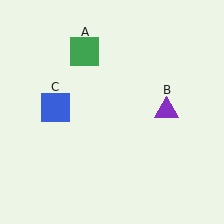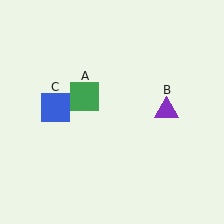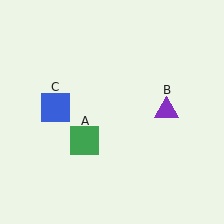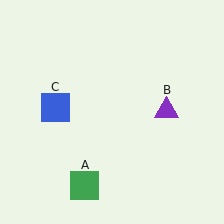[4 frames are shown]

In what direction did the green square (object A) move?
The green square (object A) moved down.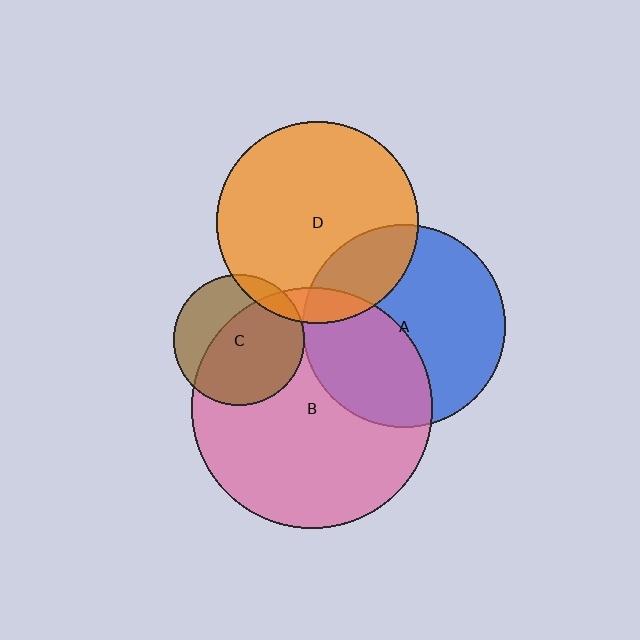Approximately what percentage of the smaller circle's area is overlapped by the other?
Approximately 10%.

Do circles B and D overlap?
Yes.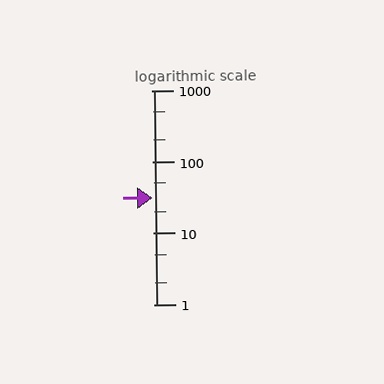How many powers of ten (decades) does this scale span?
The scale spans 3 decades, from 1 to 1000.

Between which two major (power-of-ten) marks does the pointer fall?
The pointer is between 10 and 100.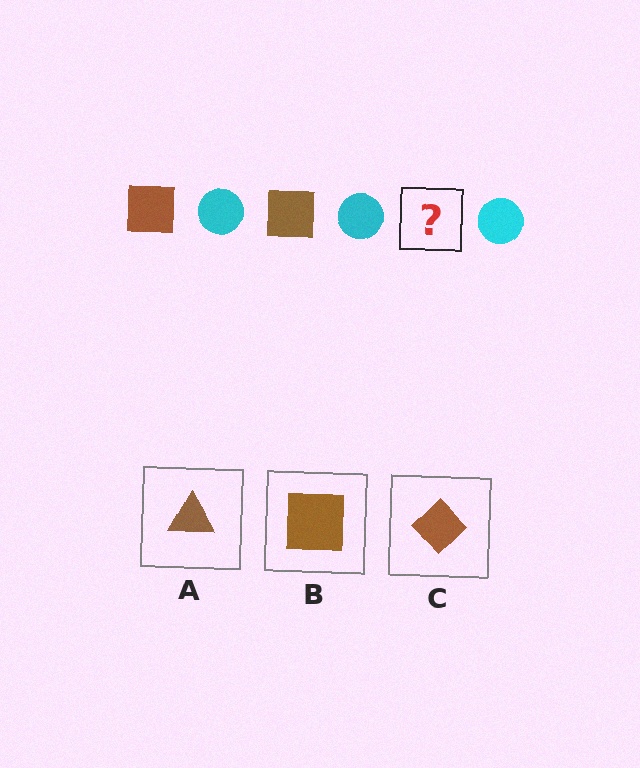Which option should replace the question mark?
Option B.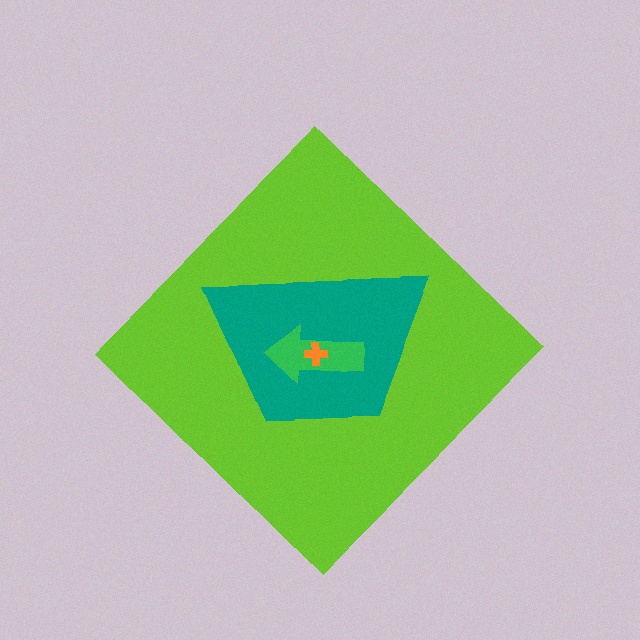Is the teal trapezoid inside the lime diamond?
Yes.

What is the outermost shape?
The lime diamond.